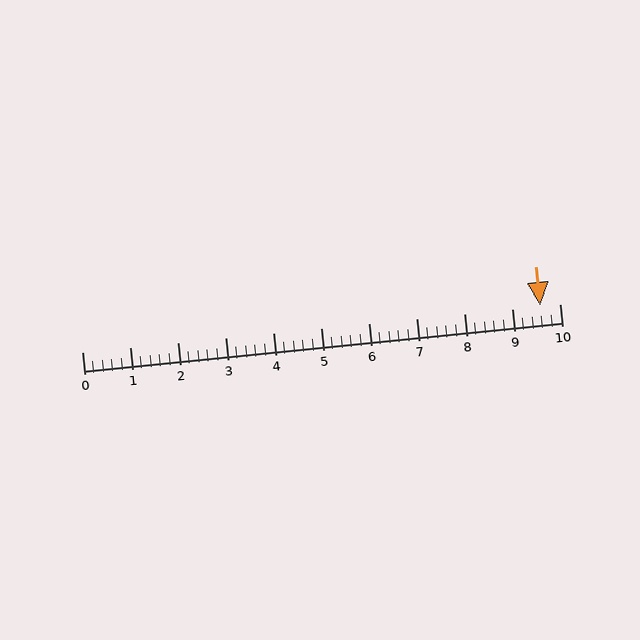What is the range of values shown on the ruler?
The ruler shows values from 0 to 10.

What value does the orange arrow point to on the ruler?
The orange arrow points to approximately 9.6.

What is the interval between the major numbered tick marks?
The major tick marks are spaced 1 units apart.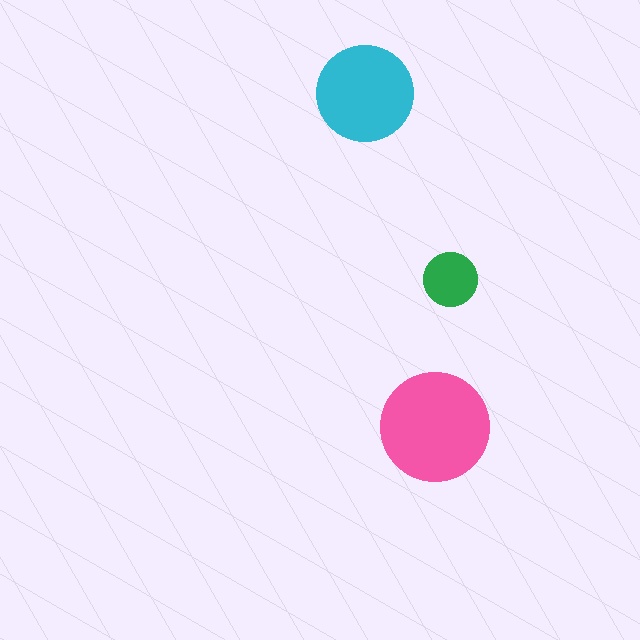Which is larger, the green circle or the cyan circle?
The cyan one.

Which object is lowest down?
The pink circle is bottommost.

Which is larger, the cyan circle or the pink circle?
The pink one.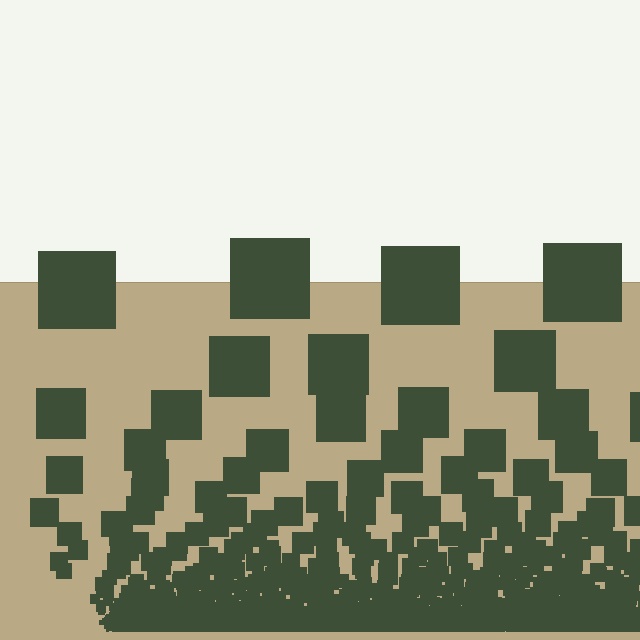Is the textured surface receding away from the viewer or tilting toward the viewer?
The surface appears to tilt toward the viewer. Texture elements get larger and sparser toward the top.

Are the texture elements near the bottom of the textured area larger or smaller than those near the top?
Smaller. The gradient is inverted — elements near the bottom are smaller and denser.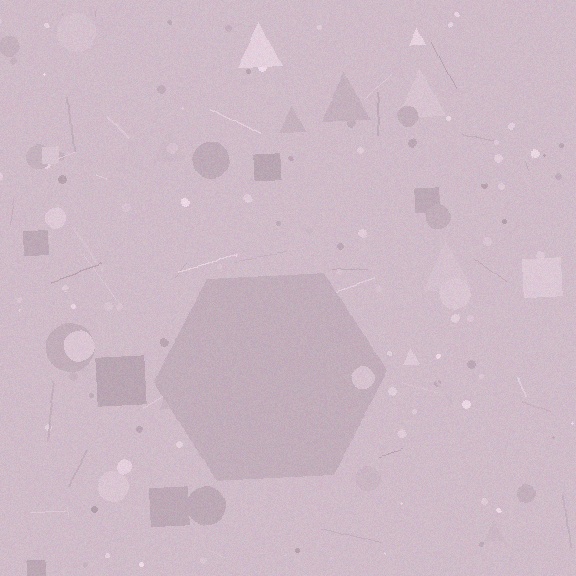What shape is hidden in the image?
A hexagon is hidden in the image.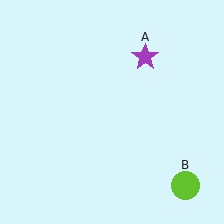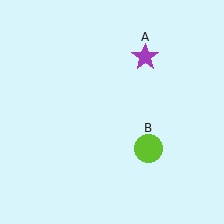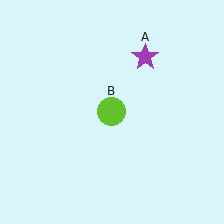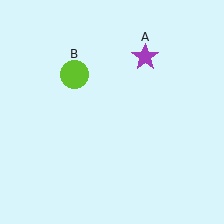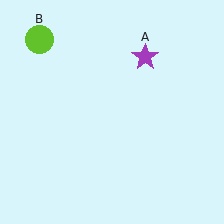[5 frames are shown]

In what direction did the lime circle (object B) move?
The lime circle (object B) moved up and to the left.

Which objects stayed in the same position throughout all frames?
Purple star (object A) remained stationary.